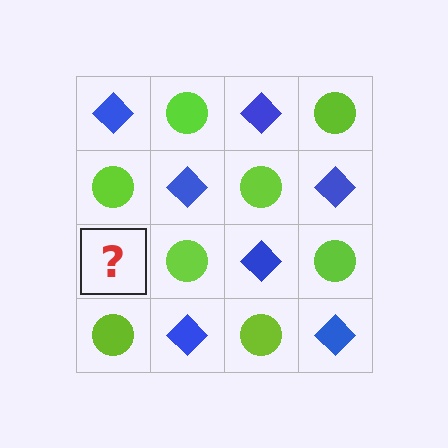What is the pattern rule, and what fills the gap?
The rule is that it alternates blue diamond and lime circle in a checkerboard pattern. The gap should be filled with a blue diamond.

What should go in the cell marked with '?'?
The missing cell should contain a blue diamond.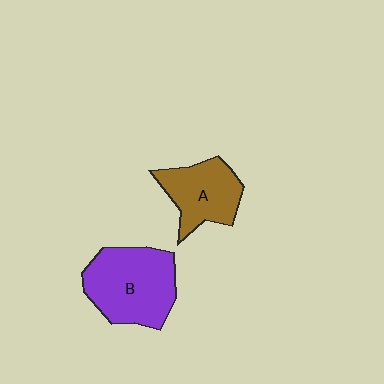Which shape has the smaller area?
Shape A (brown).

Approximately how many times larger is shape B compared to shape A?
Approximately 1.4 times.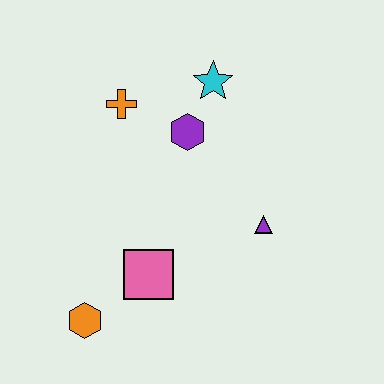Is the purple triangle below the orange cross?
Yes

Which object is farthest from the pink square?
The cyan star is farthest from the pink square.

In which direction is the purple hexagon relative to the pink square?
The purple hexagon is above the pink square.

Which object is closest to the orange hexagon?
The pink square is closest to the orange hexagon.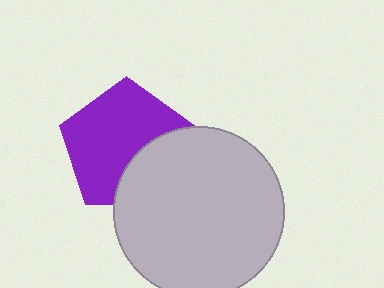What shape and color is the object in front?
The object in front is a light gray circle.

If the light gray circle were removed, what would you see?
You would see the complete purple pentagon.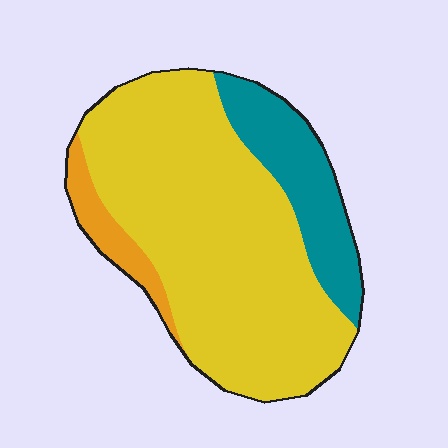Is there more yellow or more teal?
Yellow.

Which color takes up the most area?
Yellow, at roughly 75%.